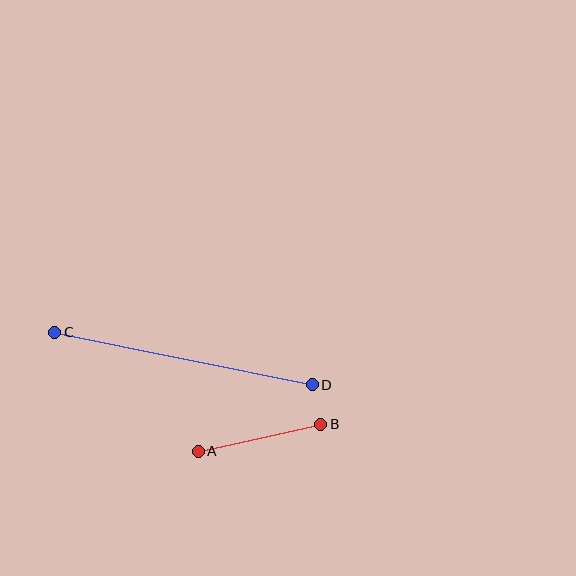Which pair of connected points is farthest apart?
Points C and D are farthest apart.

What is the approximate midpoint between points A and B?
The midpoint is at approximately (260, 438) pixels.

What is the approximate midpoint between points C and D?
The midpoint is at approximately (184, 359) pixels.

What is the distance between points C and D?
The distance is approximately 262 pixels.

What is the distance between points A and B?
The distance is approximately 125 pixels.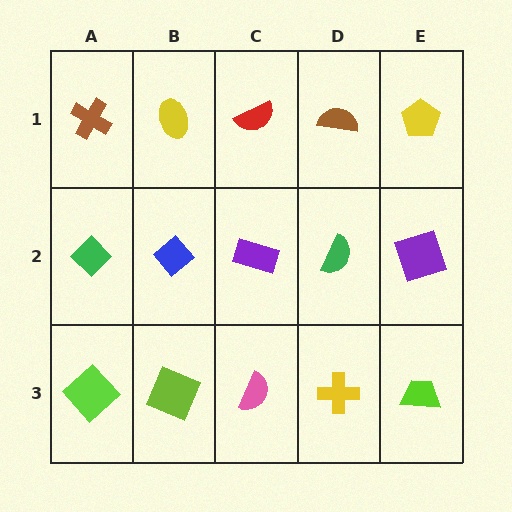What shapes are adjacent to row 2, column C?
A red semicircle (row 1, column C), a pink semicircle (row 3, column C), a blue diamond (row 2, column B), a green semicircle (row 2, column D).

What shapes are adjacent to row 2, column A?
A brown cross (row 1, column A), a lime diamond (row 3, column A), a blue diamond (row 2, column B).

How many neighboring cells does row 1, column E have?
2.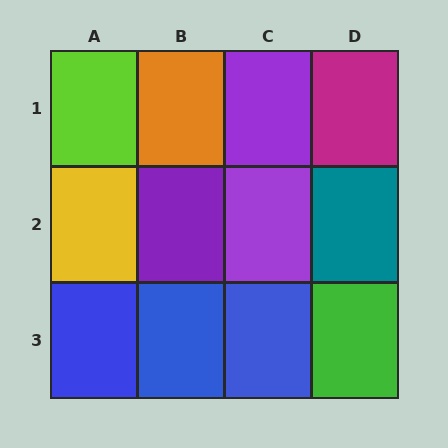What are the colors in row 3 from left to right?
Blue, blue, blue, green.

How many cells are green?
1 cell is green.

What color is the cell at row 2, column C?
Purple.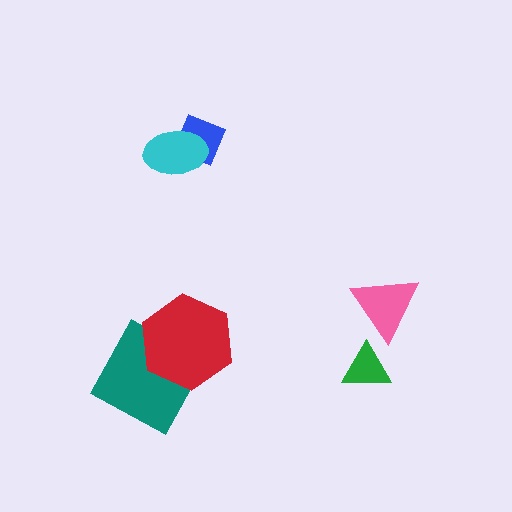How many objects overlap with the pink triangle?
0 objects overlap with the pink triangle.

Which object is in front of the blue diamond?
The cyan ellipse is in front of the blue diamond.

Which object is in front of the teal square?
The red hexagon is in front of the teal square.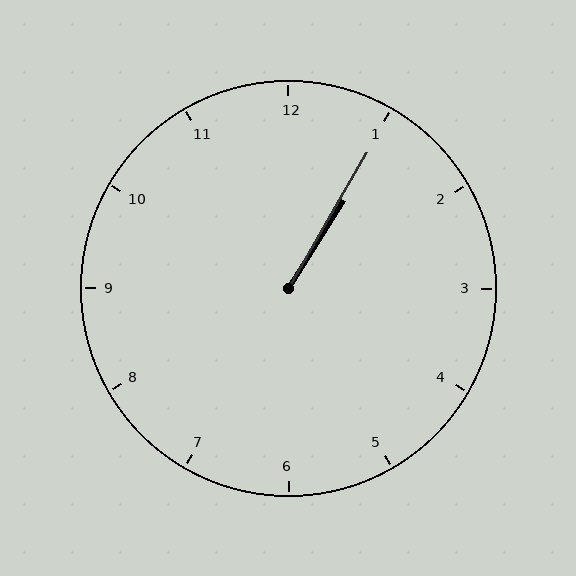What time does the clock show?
1:05.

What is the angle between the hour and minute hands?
Approximately 2 degrees.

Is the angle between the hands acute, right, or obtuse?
It is acute.